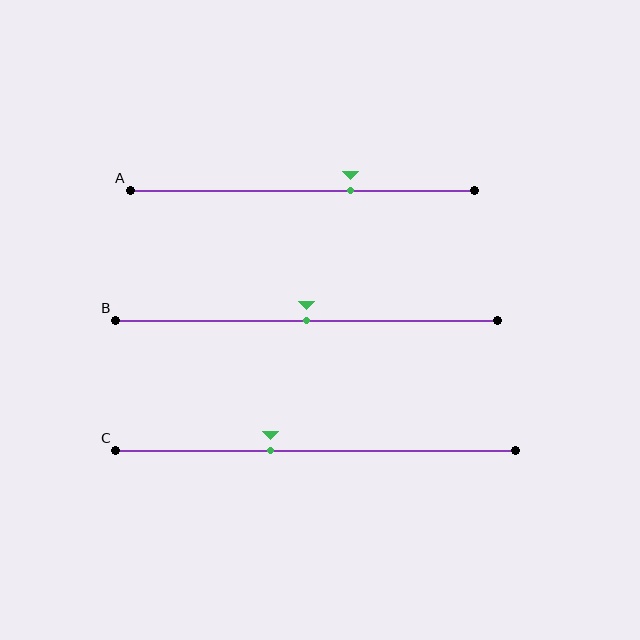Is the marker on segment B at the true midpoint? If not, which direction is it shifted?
Yes, the marker on segment B is at the true midpoint.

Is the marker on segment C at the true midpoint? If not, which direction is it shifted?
No, the marker on segment C is shifted to the left by about 11% of the segment length.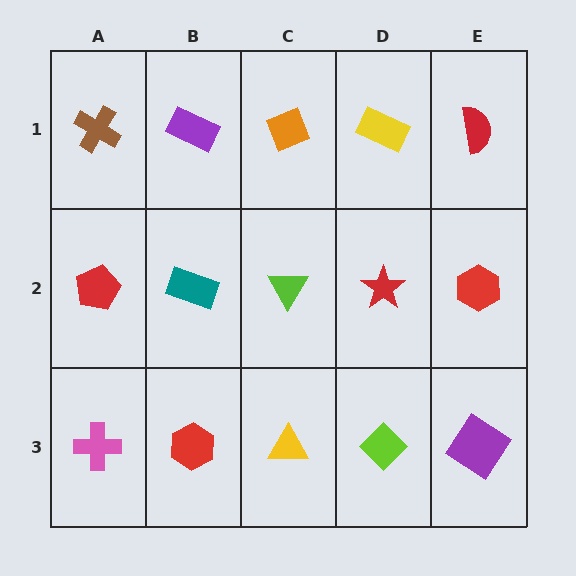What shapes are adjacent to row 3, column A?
A red pentagon (row 2, column A), a red hexagon (row 3, column B).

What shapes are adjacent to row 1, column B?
A teal rectangle (row 2, column B), a brown cross (row 1, column A), an orange diamond (row 1, column C).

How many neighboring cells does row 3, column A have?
2.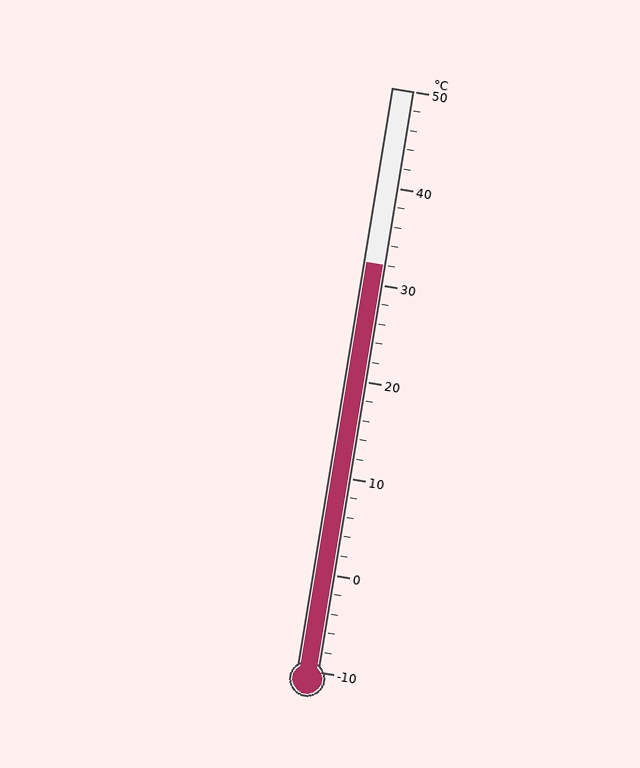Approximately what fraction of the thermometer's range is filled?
The thermometer is filled to approximately 70% of its range.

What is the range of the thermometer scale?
The thermometer scale ranges from -10°C to 50°C.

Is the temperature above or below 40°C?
The temperature is below 40°C.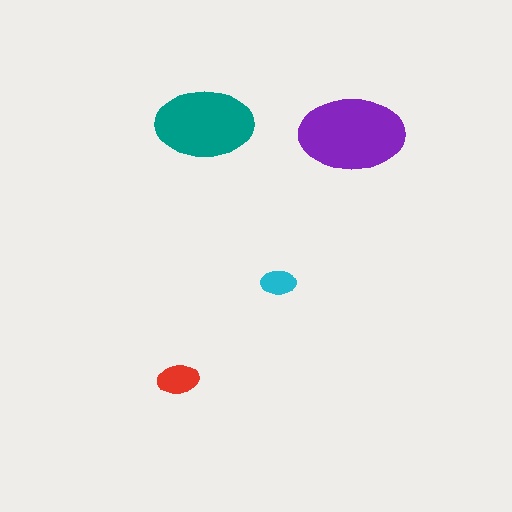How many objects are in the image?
There are 4 objects in the image.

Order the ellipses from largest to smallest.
the purple one, the teal one, the red one, the cyan one.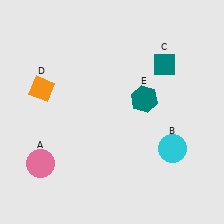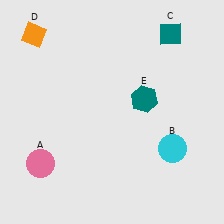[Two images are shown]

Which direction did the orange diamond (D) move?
The orange diamond (D) moved up.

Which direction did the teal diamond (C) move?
The teal diamond (C) moved up.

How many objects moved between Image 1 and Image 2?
2 objects moved between the two images.